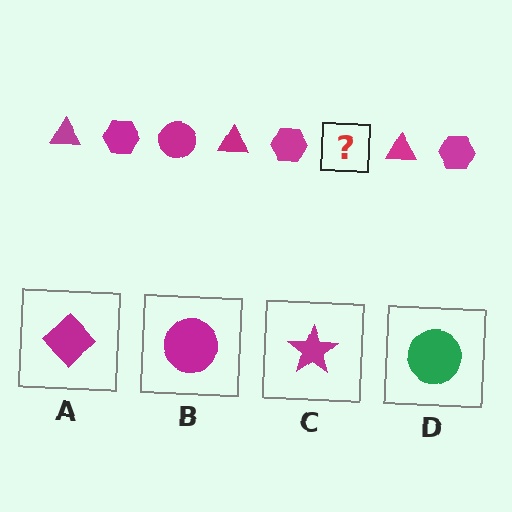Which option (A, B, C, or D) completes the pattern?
B.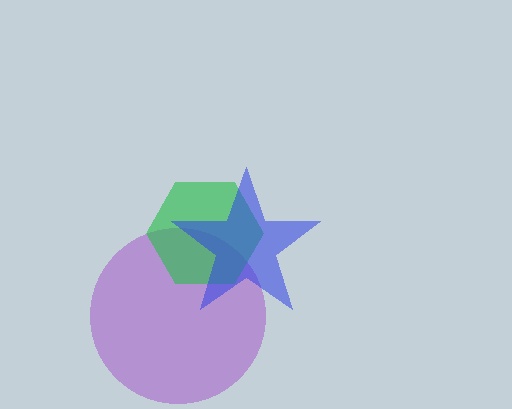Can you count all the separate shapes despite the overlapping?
Yes, there are 3 separate shapes.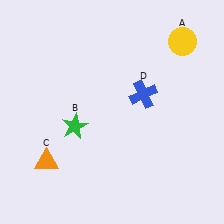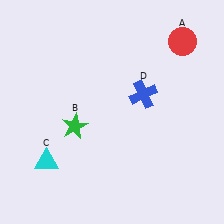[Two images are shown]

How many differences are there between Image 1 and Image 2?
There are 2 differences between the two images.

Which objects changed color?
A changed from yellow to red. C changed from orange to cyan.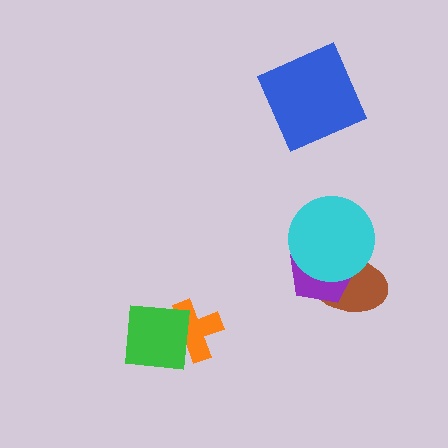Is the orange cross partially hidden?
Yes, it is partially covered by another shape.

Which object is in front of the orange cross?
The green square is in front of the orange cross.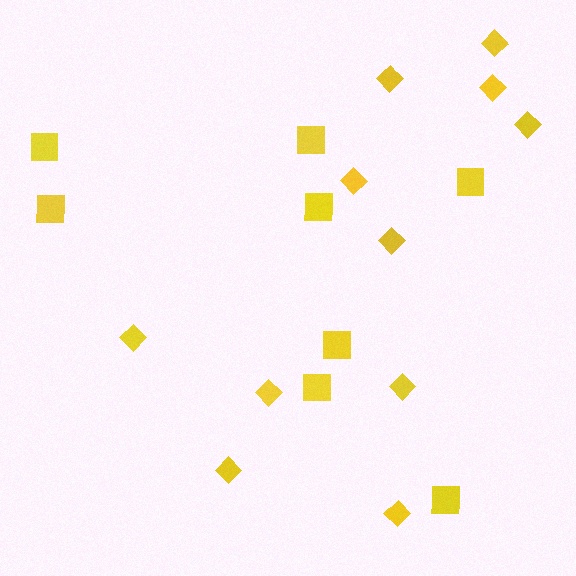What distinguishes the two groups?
There are 2 groups: one group of diamonds (11) and one group of squares (8).